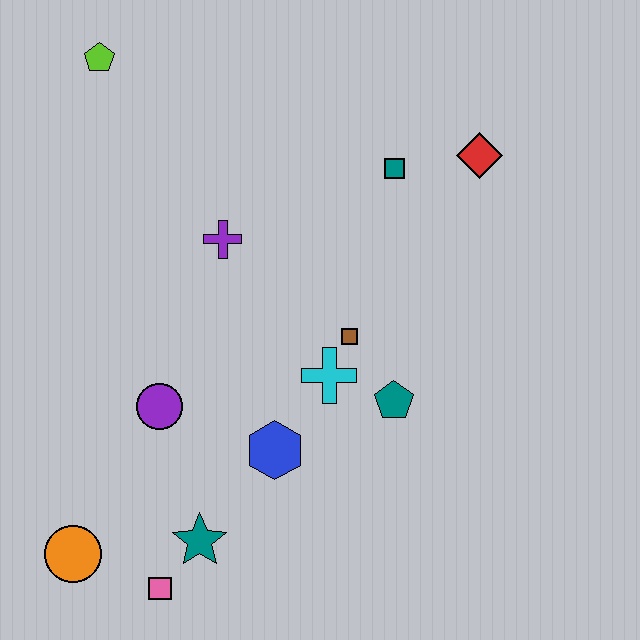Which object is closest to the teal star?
The pink square is closest to the teal star.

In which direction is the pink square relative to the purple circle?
The pink square is below the purple circle.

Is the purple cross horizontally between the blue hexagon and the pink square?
Yes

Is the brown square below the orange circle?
No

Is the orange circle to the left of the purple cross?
Yes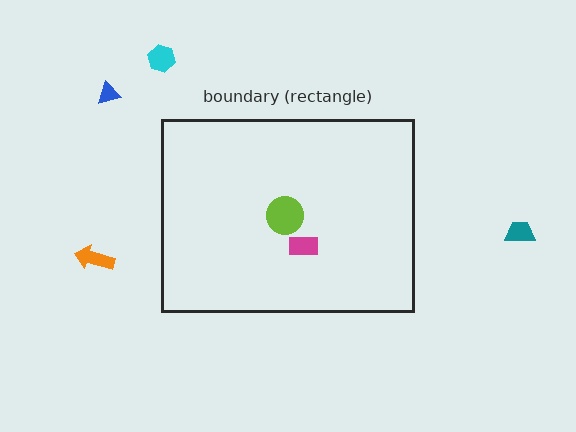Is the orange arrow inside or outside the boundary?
Outside.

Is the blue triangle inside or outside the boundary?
Outside.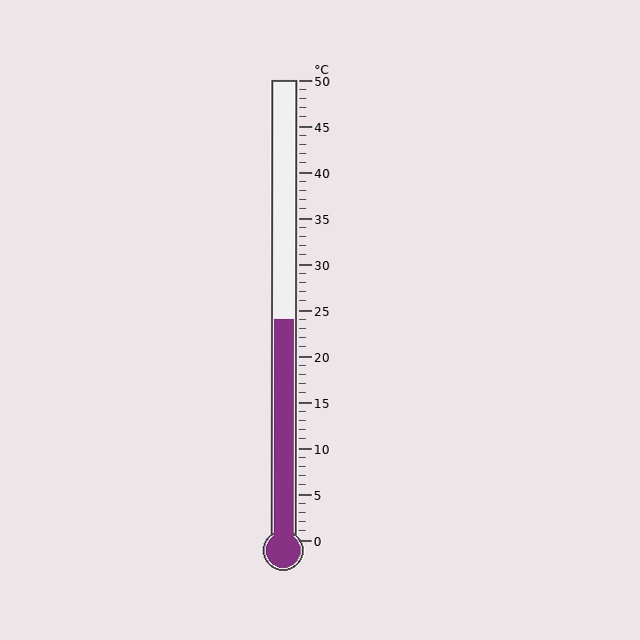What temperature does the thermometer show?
The thermometer shows approximately 24°C.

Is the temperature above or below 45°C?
The temperature is below 45°C.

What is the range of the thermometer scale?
The thermometer scale ranges from 0°C to 50°C.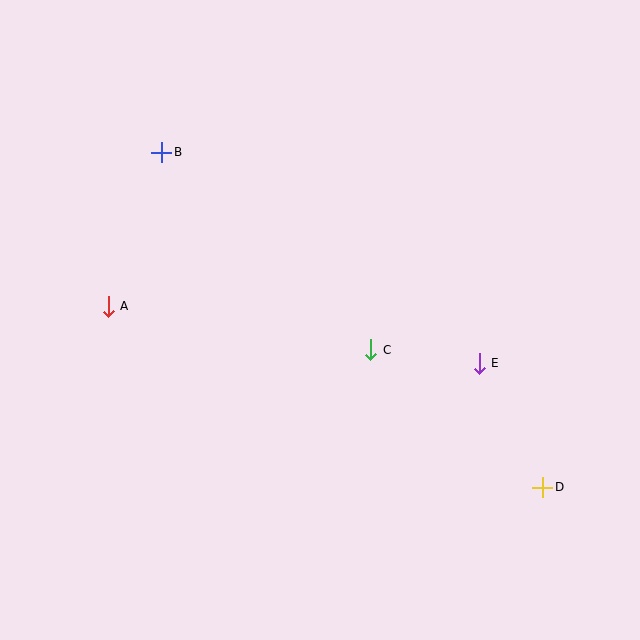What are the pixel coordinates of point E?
Point E is at (479, 364).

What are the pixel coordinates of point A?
Point A is at (108, 306).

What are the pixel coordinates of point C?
Point C is at (371, 350).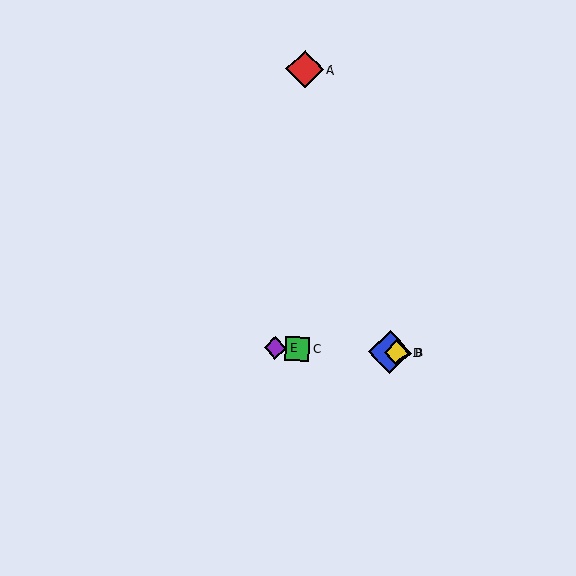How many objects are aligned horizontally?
4 objects (B, C, D, E) are aligned horizontally.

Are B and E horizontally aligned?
Yes, both are at y≈352.